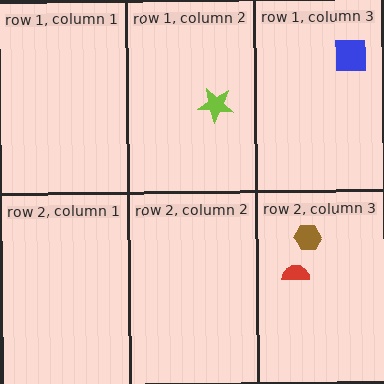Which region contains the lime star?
The row 1, column 2 region.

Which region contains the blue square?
The row 1, column 3 region.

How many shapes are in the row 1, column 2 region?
1.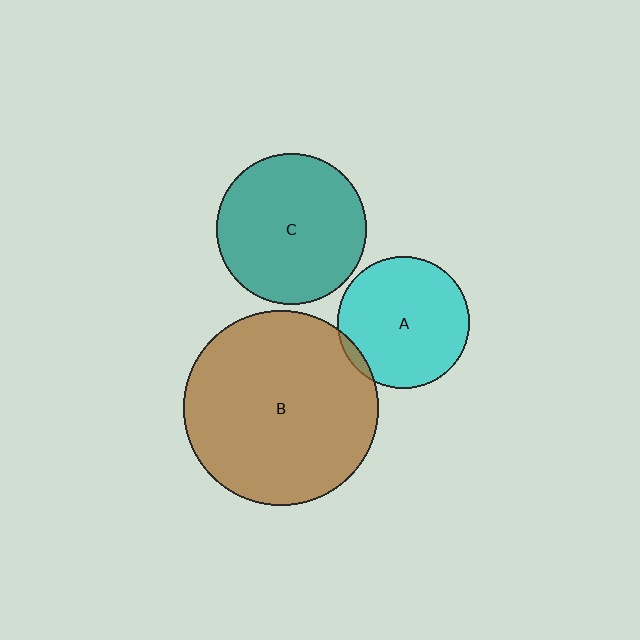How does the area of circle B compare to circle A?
Approximately 2.2 times.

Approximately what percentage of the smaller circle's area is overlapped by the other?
Approximately 5%.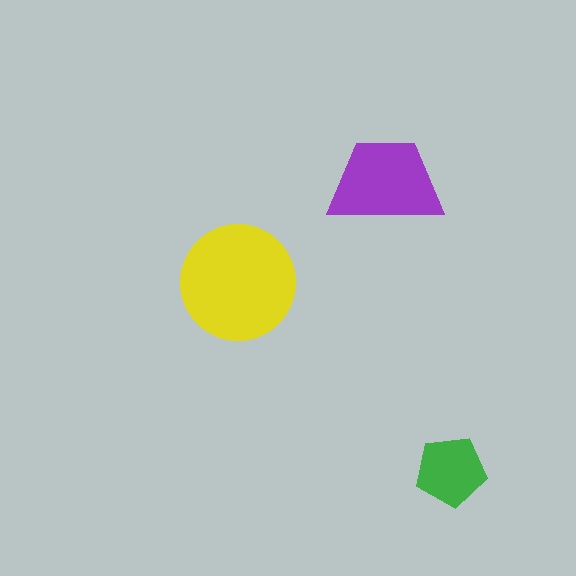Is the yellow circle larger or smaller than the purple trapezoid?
Larger.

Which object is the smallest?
The green pentagon.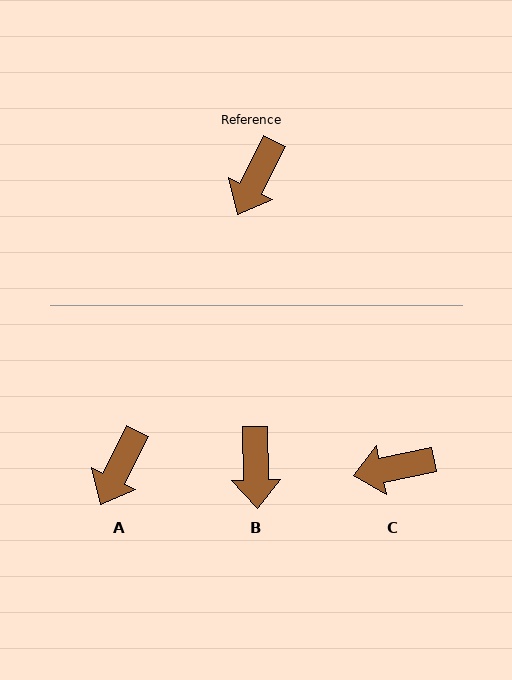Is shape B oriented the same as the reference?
No, it is off by about 28 degrees.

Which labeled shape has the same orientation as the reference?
A.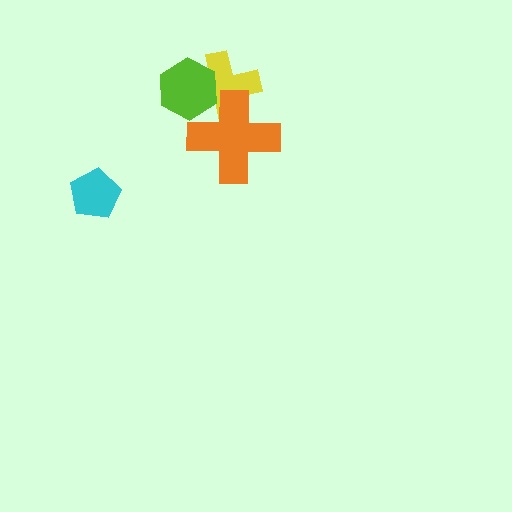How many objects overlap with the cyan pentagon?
0 objects overlap with the cyan pentagon.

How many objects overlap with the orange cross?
2 objects overlap with the orange cross.